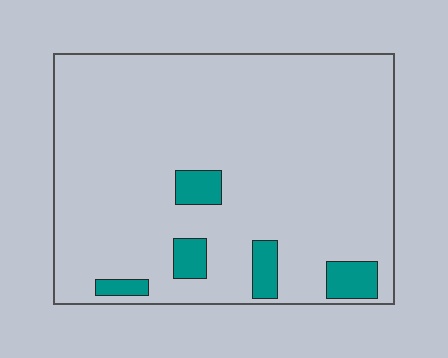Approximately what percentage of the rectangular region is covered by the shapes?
Approximately 10%.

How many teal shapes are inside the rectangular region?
5.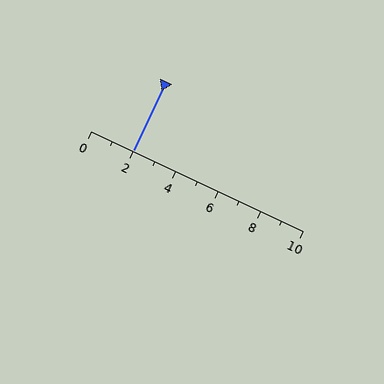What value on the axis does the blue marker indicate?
The marker indicates approximately 2.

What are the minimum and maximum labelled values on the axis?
The axis runs from 0 to 10.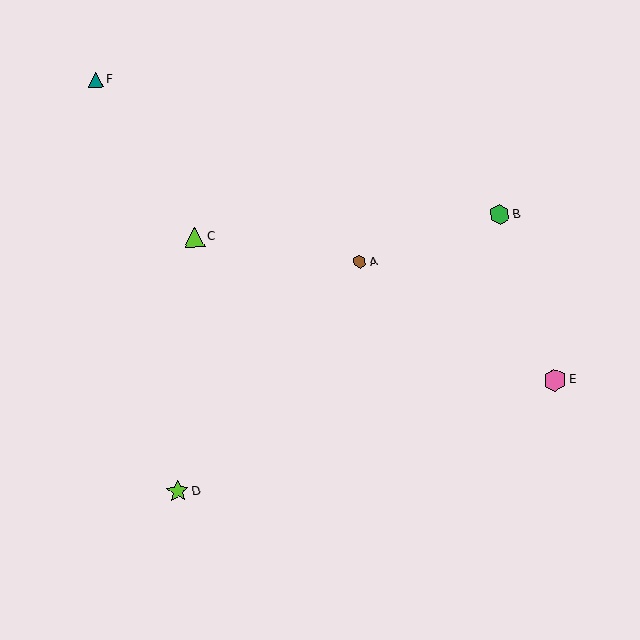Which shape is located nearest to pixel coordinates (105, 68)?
The teal triangle (labeled F) at (96, 79) is nearest to that location.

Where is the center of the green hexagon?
The center of the green hexagon is at (500, 214).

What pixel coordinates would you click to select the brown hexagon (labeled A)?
Click at (360, 262) to select the brown hexagon A.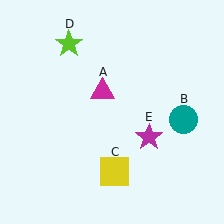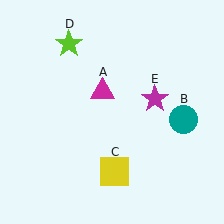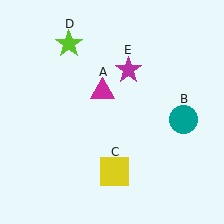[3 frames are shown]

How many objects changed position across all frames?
1 object changed position: magenta star (object E).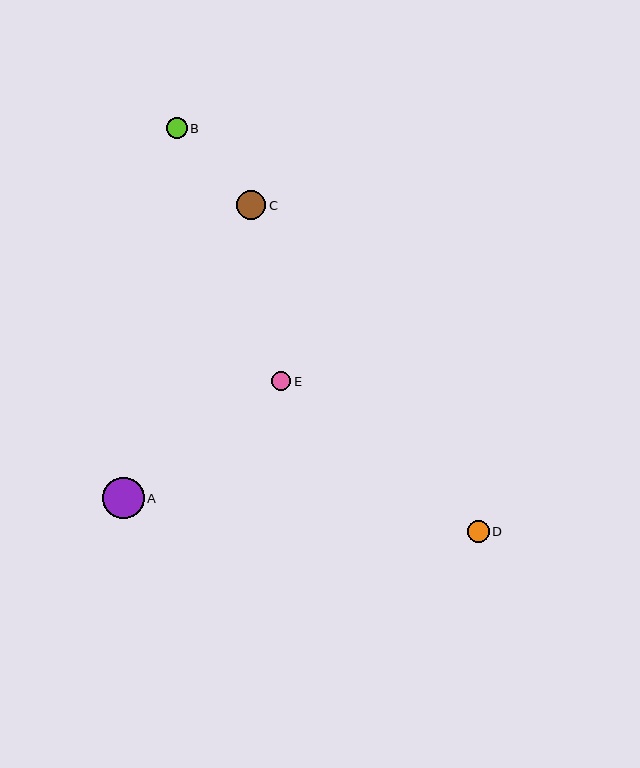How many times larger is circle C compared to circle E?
Circle C is approximately 1.6 times the size of circle E.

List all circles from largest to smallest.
From largest to smallest: A, C, D, B, E.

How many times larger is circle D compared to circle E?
Circle D is approximately 1.1 times the size of circle E.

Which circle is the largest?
Circle A is the largest with a size of approximately 42 pixels.